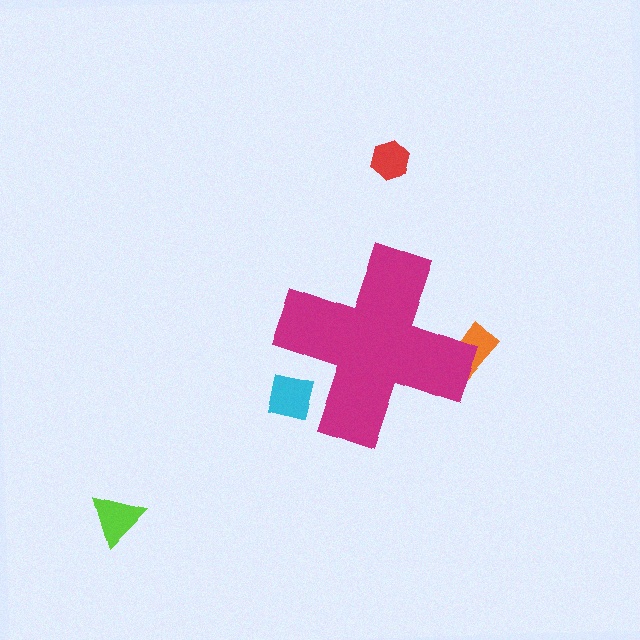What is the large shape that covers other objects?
A magenta cross.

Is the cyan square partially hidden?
Yes, the cyan square is partially hidden behind the magenta cross.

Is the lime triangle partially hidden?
No, the lime triangle is fully visible.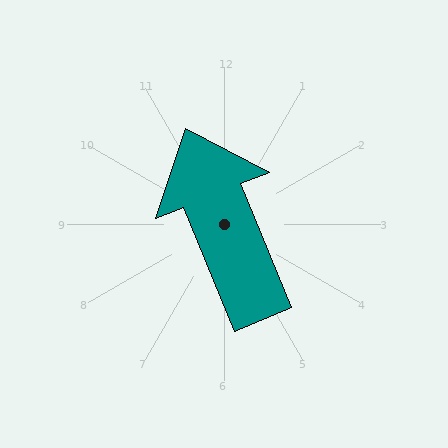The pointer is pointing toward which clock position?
Roughly 11 o'clock.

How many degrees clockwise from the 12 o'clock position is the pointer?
Approximately 338 degrees.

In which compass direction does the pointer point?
North.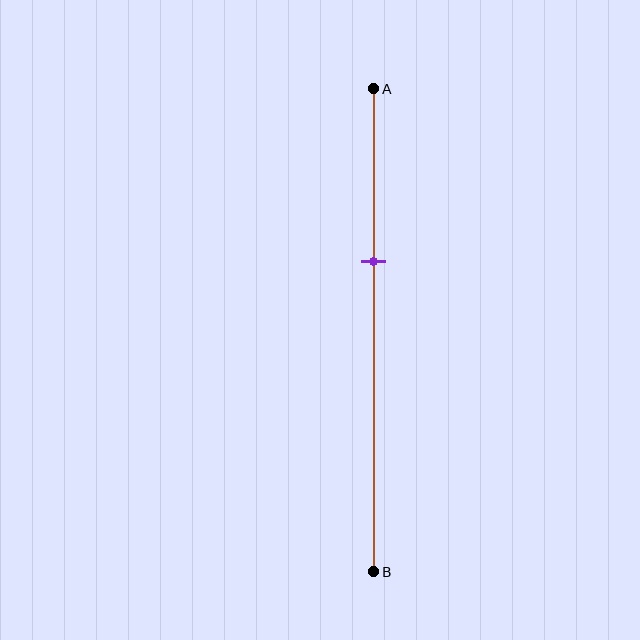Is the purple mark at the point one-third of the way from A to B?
Yes, the mark is approximately at the one-third point.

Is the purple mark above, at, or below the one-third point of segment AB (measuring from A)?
The purple mark is approximately at the one-third point of segment AB.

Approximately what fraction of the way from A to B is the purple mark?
The purple mark is approximately 35% of the way from A to B.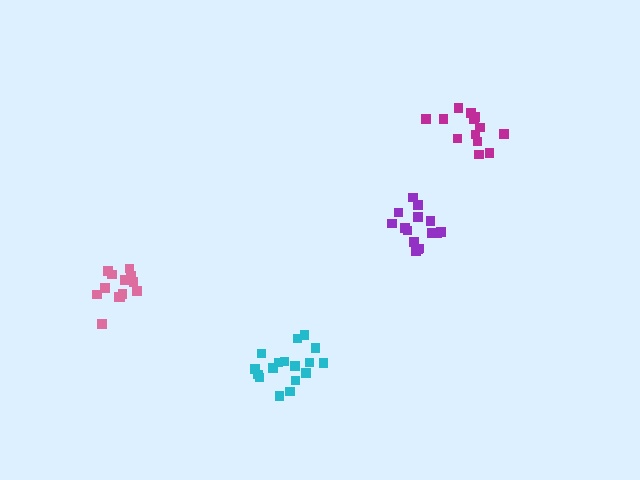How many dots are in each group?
Group 1: 13 dots, Group 2: 15 dots, Group 3: 13 dots, Group 4: 17 dots (58 total).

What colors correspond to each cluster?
The clusters are colored: pink, purple, magenta, cyan.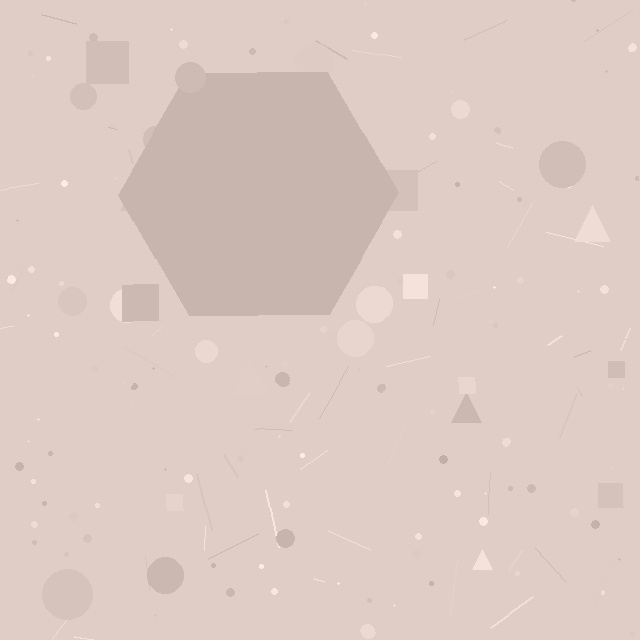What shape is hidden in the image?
A hexagon is hidden in the image.